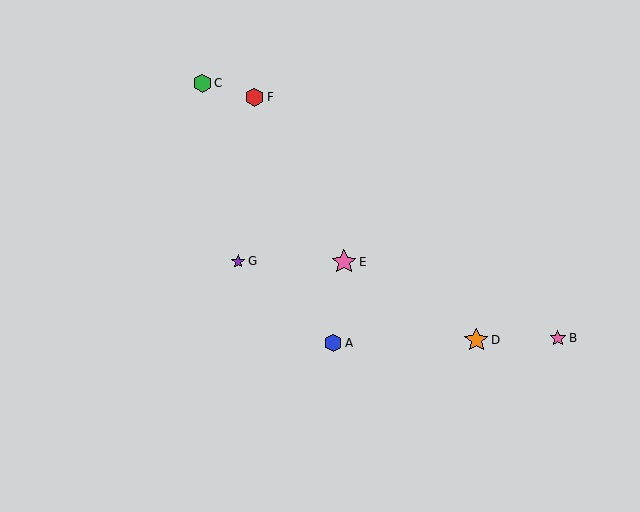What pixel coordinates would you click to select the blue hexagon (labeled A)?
Click at (333, 343) to select the blue hexagon A.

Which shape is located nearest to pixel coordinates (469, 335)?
The orange star (labeled D) at (476, 340) is nearest to that location.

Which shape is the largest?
The pink star (labeled E) is the largest.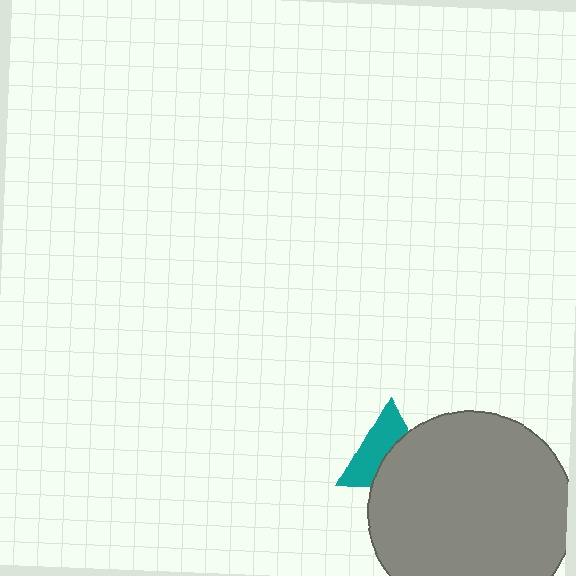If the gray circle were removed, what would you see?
You would see the complete teal triangle.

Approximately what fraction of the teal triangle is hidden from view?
Roughly 47% of the teal triangle is hidden behind the gray circle.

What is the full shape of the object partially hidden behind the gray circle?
The partially hidden object is a teal triangle.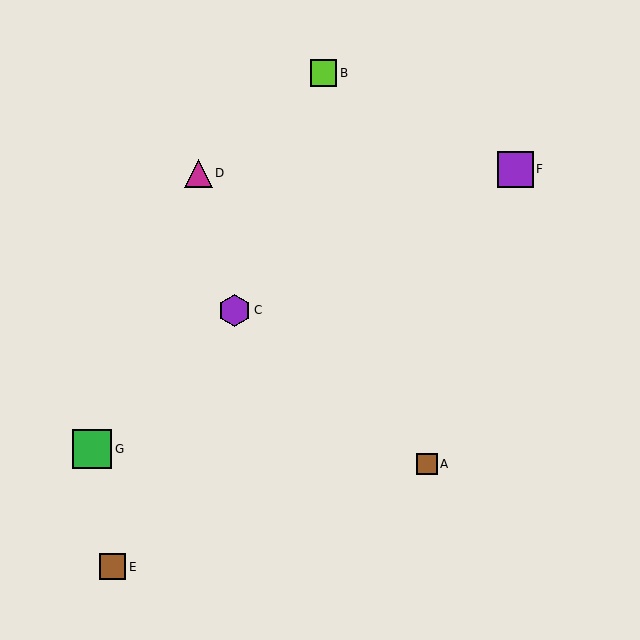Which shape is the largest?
The green square (labeled G) is the largest.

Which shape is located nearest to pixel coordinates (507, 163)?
The purple square (labeled F) at (515, 169) is nearest to that location.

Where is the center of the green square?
The center of the green square is at (92, 449).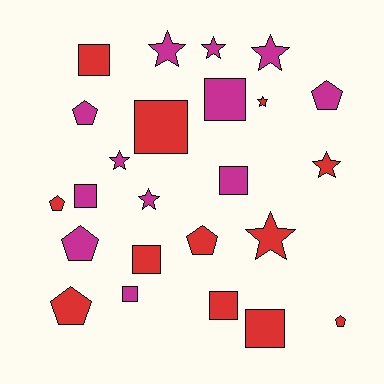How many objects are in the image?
There are 24 objects.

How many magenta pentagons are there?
There are 3 magenta pentagons.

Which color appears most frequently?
Magenta, with 12 objects.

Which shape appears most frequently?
Square, with 9 objects.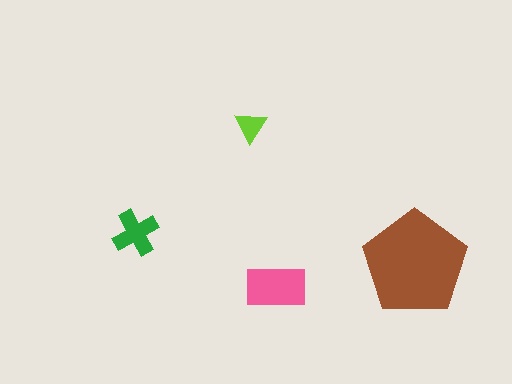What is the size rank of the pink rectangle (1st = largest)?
2nd.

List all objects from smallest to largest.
The lime triangle, the green cross, the pink rectangle, the brown pentagon.